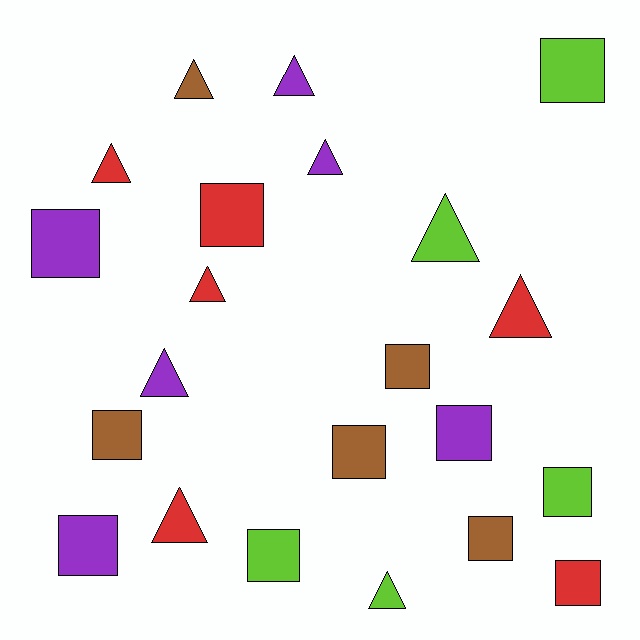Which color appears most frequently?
Purple, with 6 objects.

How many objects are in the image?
There are 22 objects.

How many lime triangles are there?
There are 2 lime triangles.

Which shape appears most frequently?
Square, with 12 objects.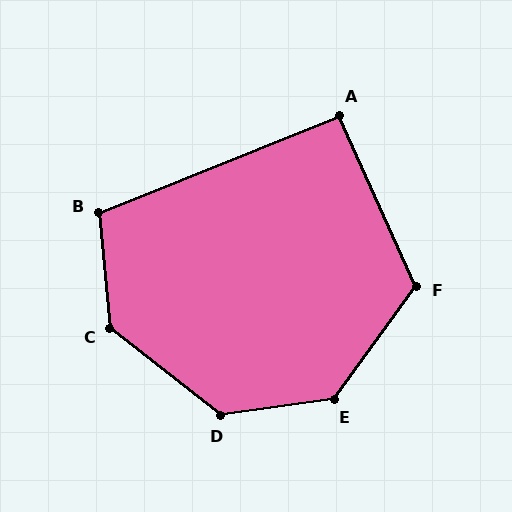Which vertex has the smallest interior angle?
A, at approximately 92 degrees.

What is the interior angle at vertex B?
Approximately 107 degrees (obtuse).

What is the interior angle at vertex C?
Approximately 134 degrees (obtuse).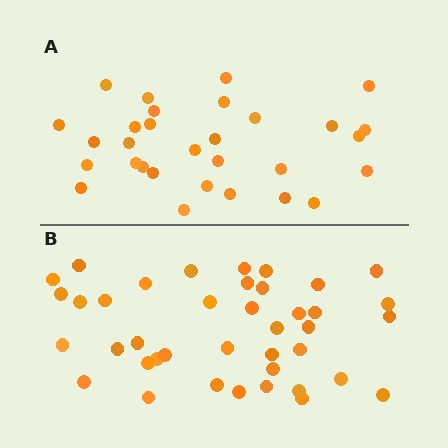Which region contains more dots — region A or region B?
Region B (the bottom region) has more dots.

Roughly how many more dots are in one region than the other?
Region B has roughly 10 or so more dots than region A.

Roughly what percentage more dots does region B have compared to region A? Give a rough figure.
About 35% more.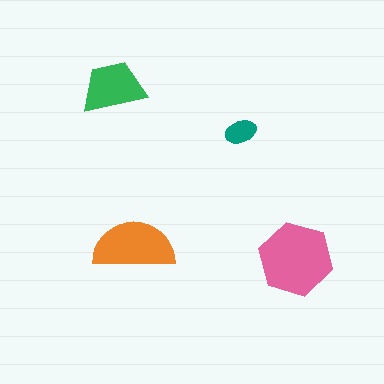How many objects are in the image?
There are 4 objects in the image.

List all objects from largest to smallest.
The pink hexagon, the orange semicircle, the green trapezoid, the teal ellipse.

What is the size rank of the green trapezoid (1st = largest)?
3rd.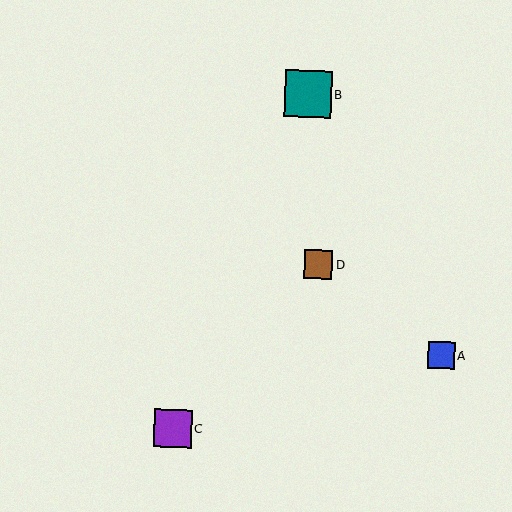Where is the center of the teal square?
The center of the teal square is at (308, 94).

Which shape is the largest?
The teal square (labeled B) is the largest.